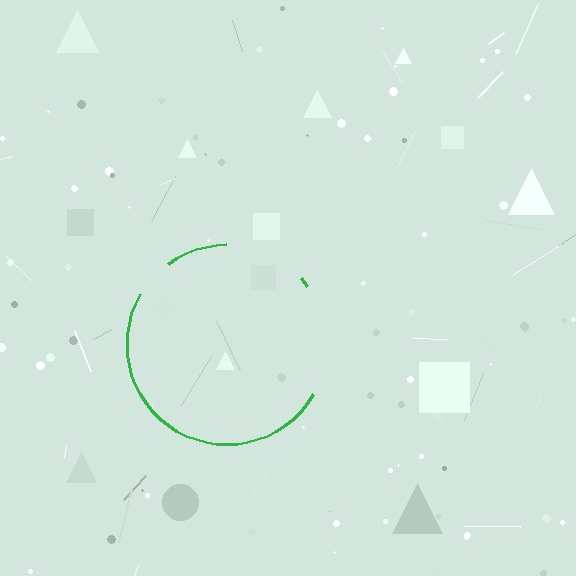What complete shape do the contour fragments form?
The contour fragments form a circle.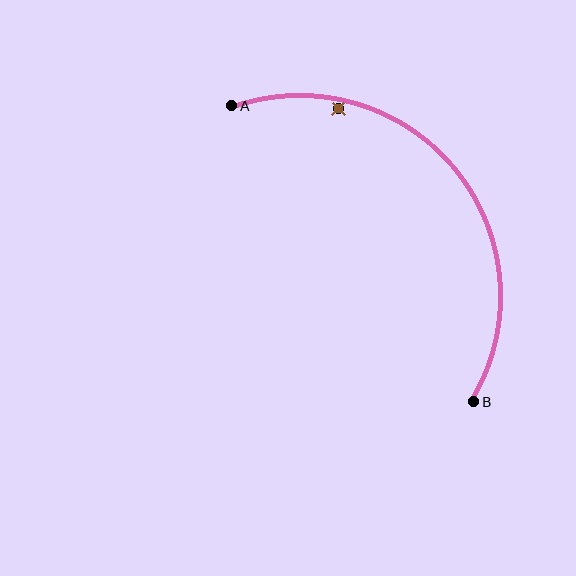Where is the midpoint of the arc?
The arc midpoint is the point on the curve farthest from the straight line joining A and B. It sits above and to the right of that line.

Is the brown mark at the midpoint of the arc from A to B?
No — the brown mark does not lie on the arc at all. It sits slightly inside the curve.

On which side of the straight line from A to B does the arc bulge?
The arc bulges above and to the right of the straight line connecting A and B.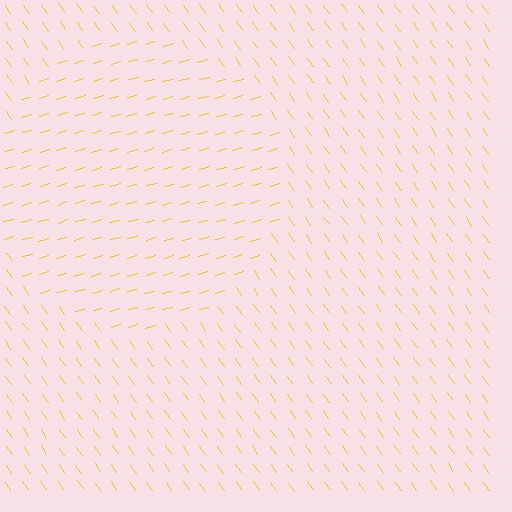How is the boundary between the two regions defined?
The boundary is defined purely by a change in line orientation (approximately 71 degrees difference). All lines are the same color and thickness.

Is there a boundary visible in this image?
Yes, there is a texture boundary formed by a change in line orientation.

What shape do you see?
I see a circle.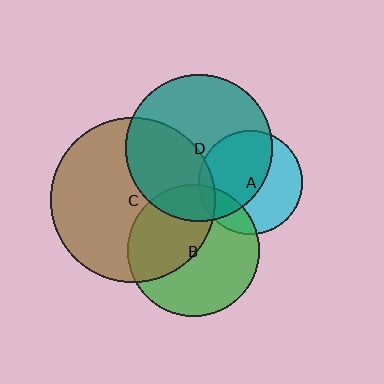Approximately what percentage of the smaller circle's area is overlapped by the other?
Approximately 5%.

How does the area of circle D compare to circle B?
Approximately 1.2 times.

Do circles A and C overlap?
Yes.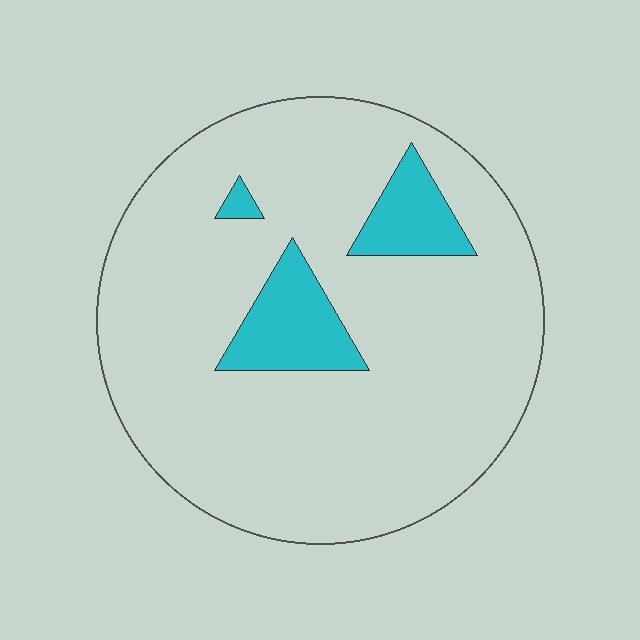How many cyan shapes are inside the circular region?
3.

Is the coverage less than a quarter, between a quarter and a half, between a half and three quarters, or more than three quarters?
Less than a quarter.